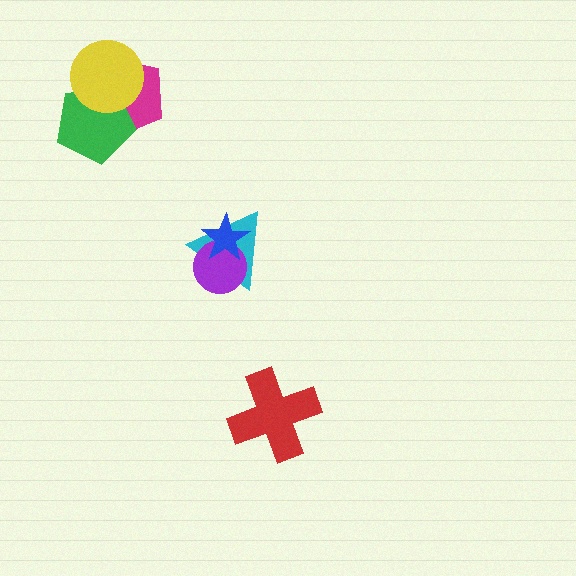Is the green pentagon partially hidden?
Yes, it is partially covered by another shape.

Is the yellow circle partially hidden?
No, no other shape covers it.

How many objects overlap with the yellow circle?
2 objects overlap with the yellow circle.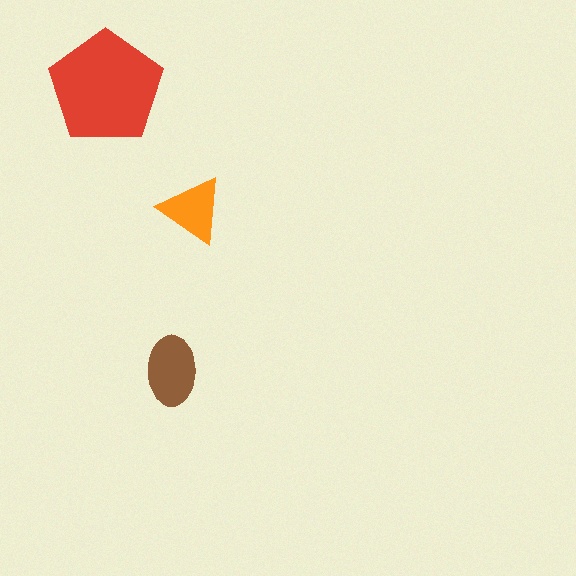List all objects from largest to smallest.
The red pentagon, the brown ellipse, the orange triangle.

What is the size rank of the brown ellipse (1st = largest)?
2nd.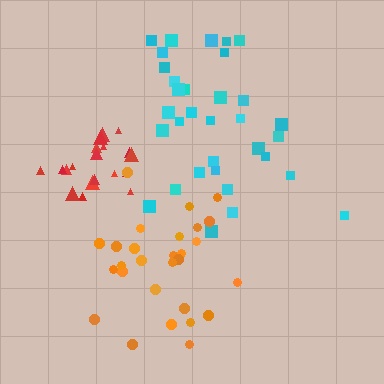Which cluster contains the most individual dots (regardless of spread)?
Cyan (33).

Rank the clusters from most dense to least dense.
red, orange, cyan.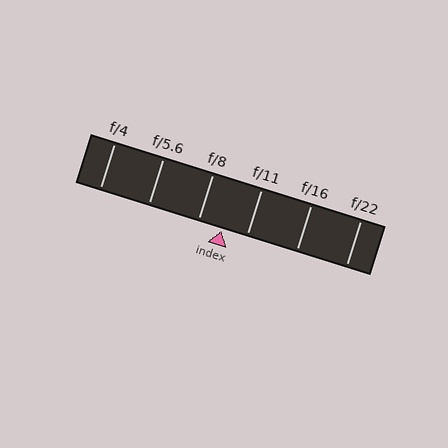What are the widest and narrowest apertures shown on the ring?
The widest aperture shown is f/4 and the narrowest is f/22.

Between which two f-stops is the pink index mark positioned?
The index mark is between f/8 and f/11.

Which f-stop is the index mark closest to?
The index mark is closest to f/8.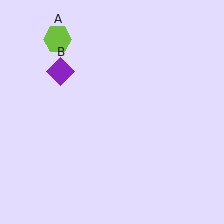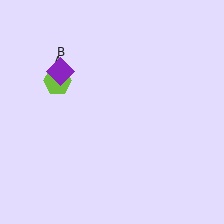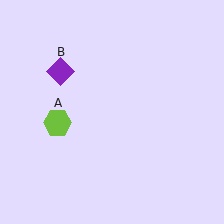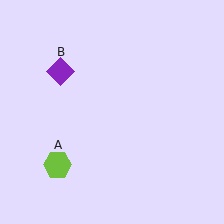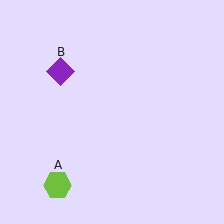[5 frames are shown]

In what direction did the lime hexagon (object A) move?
The lime hexagon (object A) moved down.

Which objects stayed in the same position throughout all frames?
Purple diamond (object B) remained stationary.